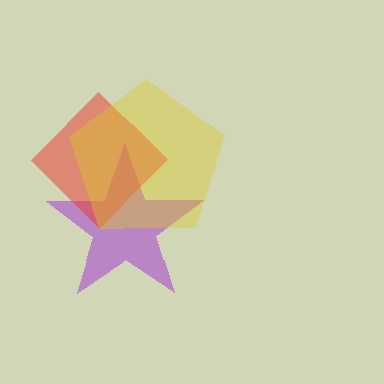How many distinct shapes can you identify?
There are 3 distinct shapes: a purple star, a red diamond, a yellow pentagon.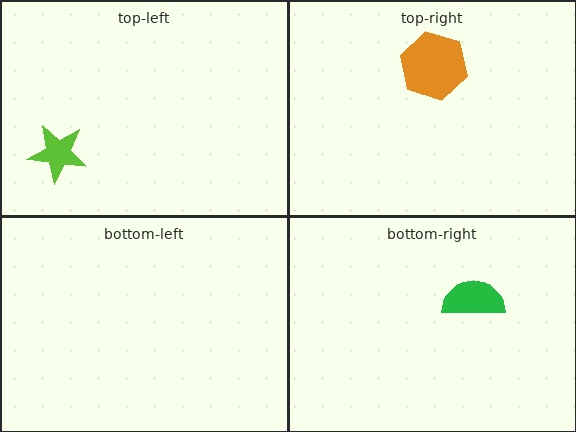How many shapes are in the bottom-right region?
1.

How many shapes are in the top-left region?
1.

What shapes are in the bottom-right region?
The green semicircle.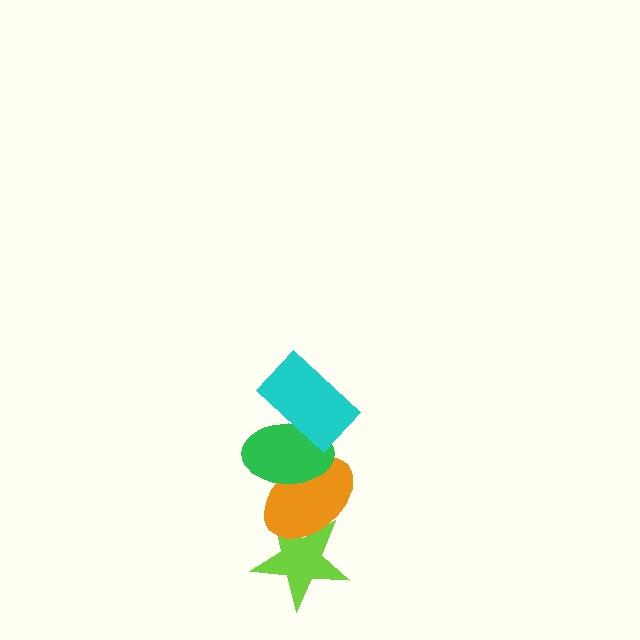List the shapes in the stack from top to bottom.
From top to bottom: the cyan rectangle, the green ellipse, the orange ellipse, the lime star.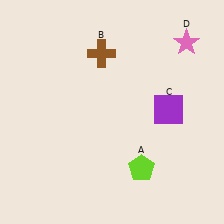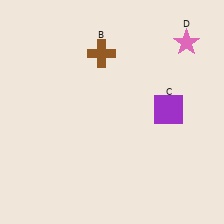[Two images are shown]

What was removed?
The lime pentagon (A) was removed in Image 2.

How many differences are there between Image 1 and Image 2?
There is 1 difference between the two images.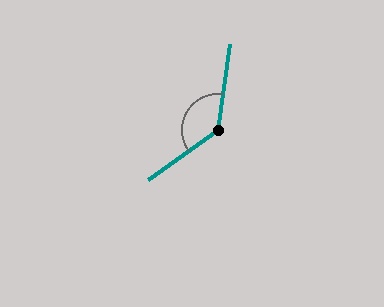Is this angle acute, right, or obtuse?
It is obtuse.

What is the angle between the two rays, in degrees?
Approximately 134 degrees.